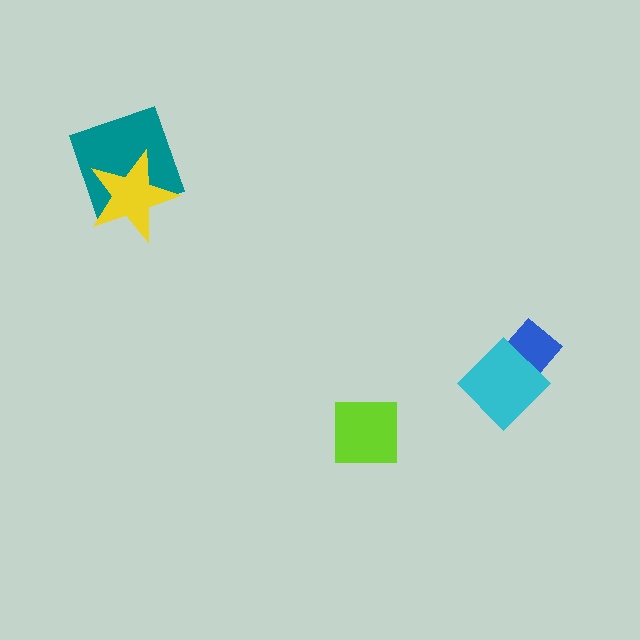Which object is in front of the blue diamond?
The cyan diamond is in front of the blue diamond.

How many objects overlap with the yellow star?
1 object overlaps with the yellow star.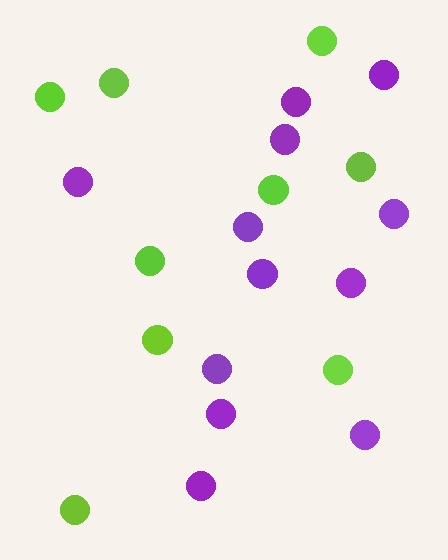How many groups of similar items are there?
There are 2 groups: one group of purple circles (12) and one group of lime circles (9).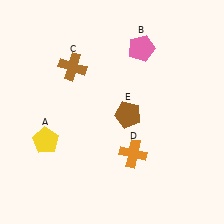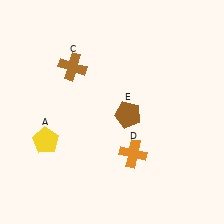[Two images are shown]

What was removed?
The pink pentagon (B) was removed in Image 2.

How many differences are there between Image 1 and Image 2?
There is 1 difference between the two images.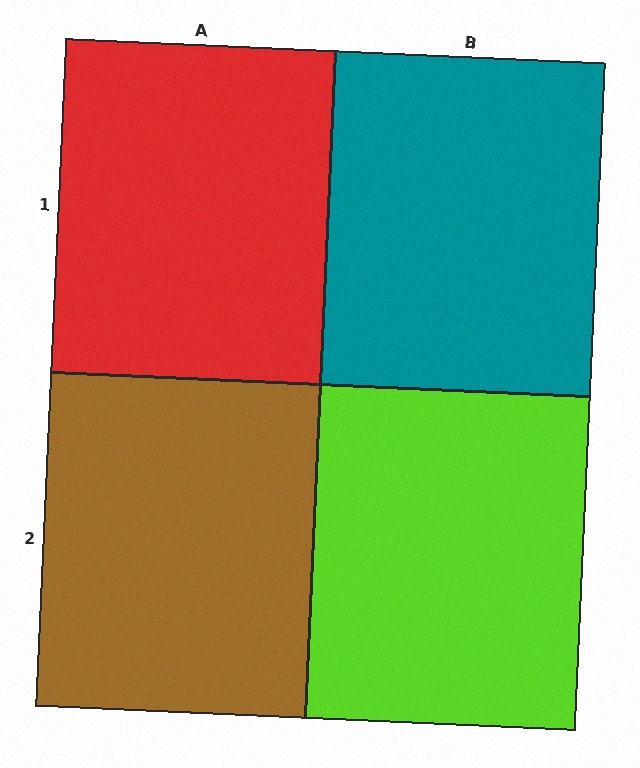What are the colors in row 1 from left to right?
Red, teal.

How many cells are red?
1 cell is red.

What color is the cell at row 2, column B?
Lime.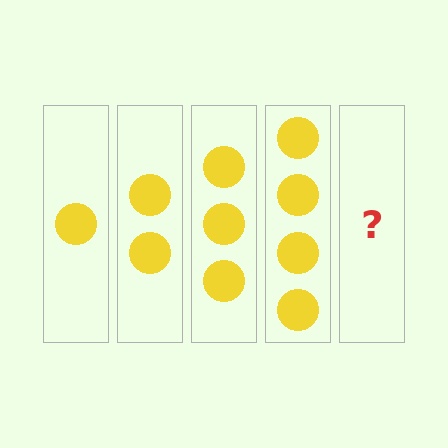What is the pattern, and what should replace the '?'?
The pattern is that each step adds one more circle. The '?' should be 5 circles.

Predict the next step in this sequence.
The next step is 5 circles.